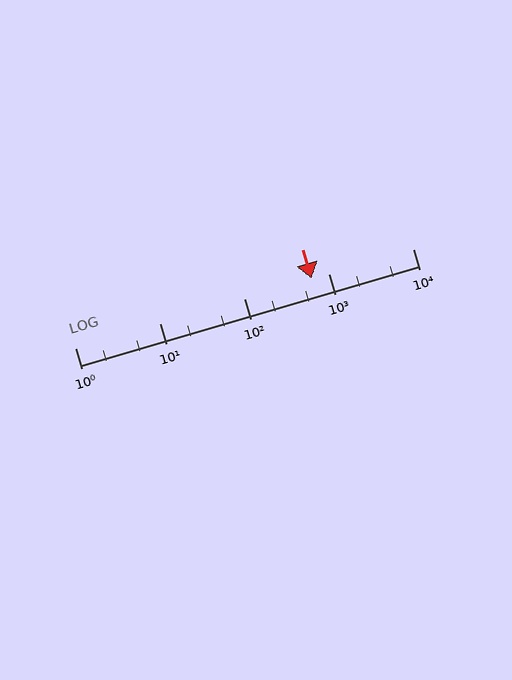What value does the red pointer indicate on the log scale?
The pointer indicates approximately 640.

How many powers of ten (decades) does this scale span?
The scale spans 4 decades, from 1 to 10000.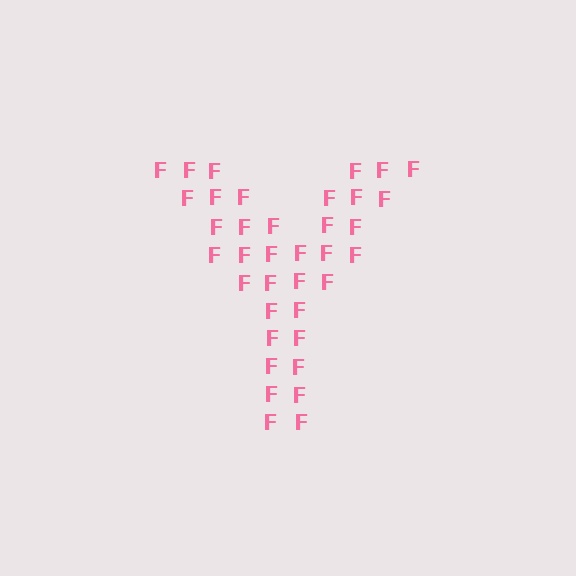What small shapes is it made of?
It is made of small letter F's.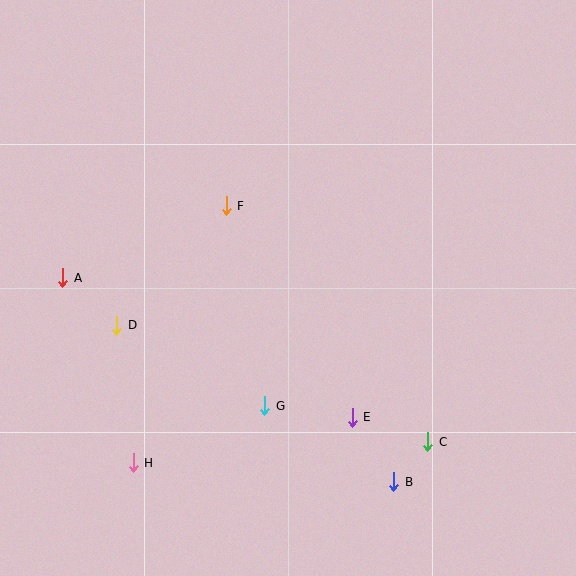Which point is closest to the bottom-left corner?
Point H is closest to the bottom-left corner.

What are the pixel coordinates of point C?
Point C is at (428, 442).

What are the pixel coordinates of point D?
Point D is at (117, 325).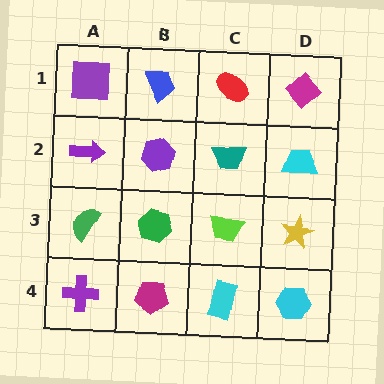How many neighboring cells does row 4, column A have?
2.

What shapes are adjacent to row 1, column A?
A purple arrow (row 2, column A), a blue trapezoid (row 1, column B).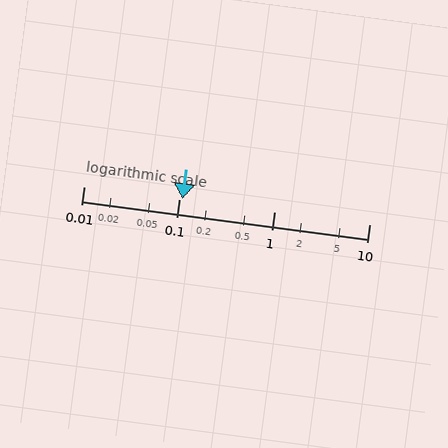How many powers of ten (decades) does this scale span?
The scale spans 3 decades, from 0.01 to 10.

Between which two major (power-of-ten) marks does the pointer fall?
The pointer is between 0.1 and 1.